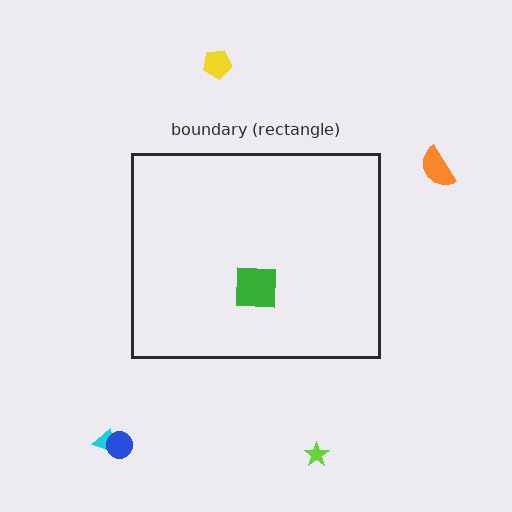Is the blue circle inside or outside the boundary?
Outside.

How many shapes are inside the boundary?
1 inside, 5 outside.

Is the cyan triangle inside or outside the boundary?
Outside.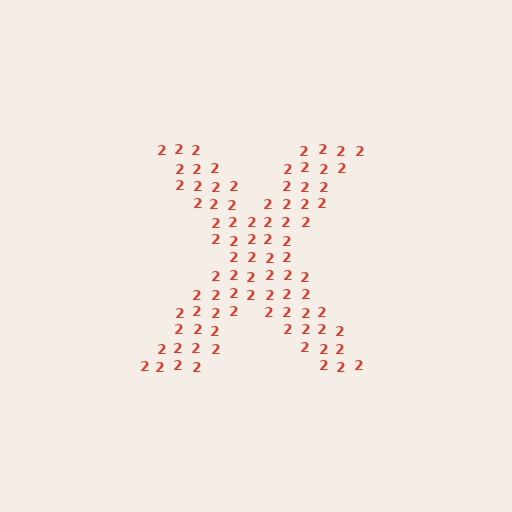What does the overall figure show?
The overall figure shows the letter X.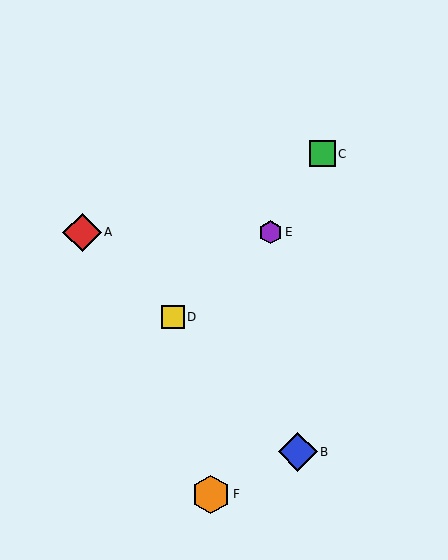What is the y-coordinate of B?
Object B is at y≈452.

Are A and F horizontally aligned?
No, A is at y≈232 and F is at y≈494.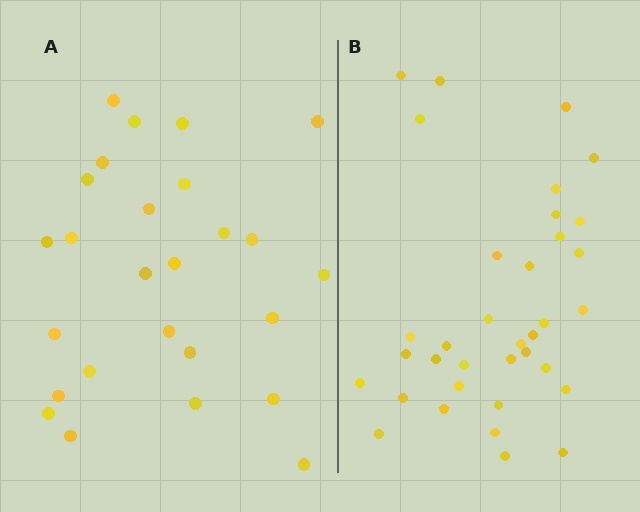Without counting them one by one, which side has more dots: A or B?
Region B (the right region) has more dots.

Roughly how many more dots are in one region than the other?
Region B has roughly 8 or so more dots than region A.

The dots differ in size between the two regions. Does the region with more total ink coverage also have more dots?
No. Region A has more total ink coverage because its dots are larger, but region B actually contains more individual dots. Total area can be misleading — the number of items is what matters here.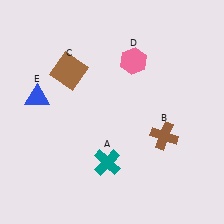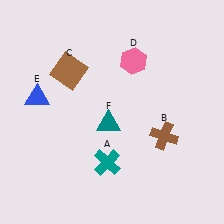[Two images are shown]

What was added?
A teal triangle (F) was added in Image 2.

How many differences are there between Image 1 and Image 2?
There is 1 difference between the two images.